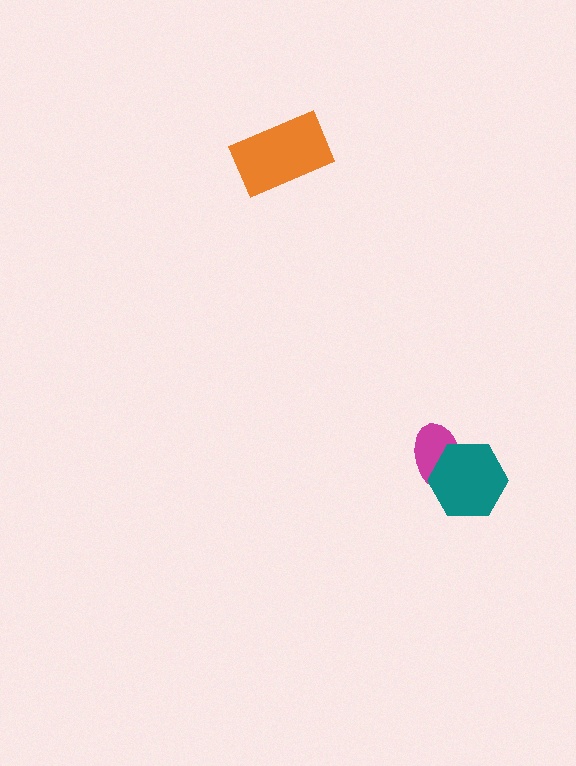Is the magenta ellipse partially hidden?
Yes, it is partially covered by another shape.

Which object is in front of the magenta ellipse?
The teal hexagon is in front of the magenta ellipse.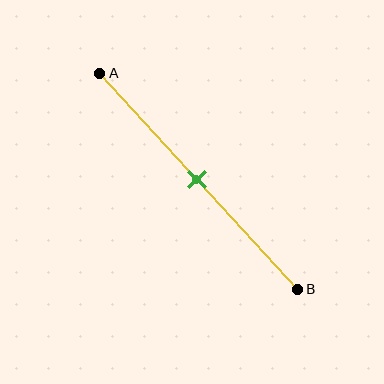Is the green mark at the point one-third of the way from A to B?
No, the mark is at about 50% from A, not at the 33% one-third point.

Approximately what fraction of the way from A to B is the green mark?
The green mark is approximately 50% of the way from A to B.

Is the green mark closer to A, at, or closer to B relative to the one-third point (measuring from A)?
The green mark is closer to point B than the one-third point of segment AB.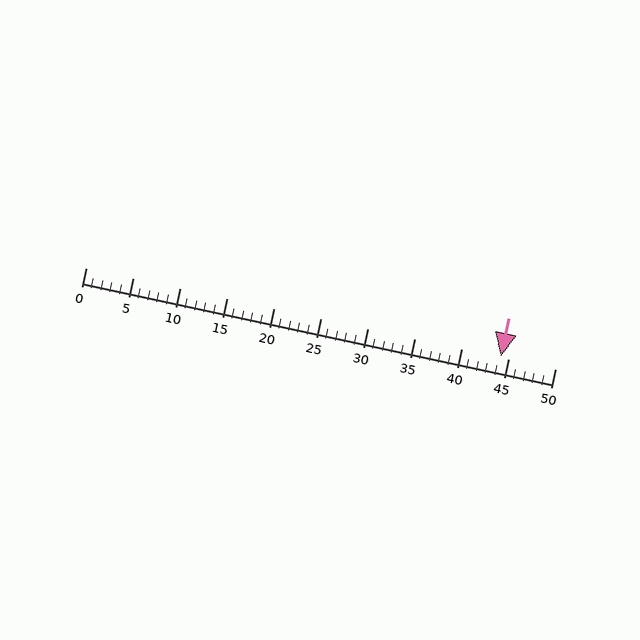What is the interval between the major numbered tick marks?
The major tick marks are spaced 5 units apart.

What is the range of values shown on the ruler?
The ruler shows values from 0 to 50.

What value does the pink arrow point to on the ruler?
The pink arrow points to approximately 44.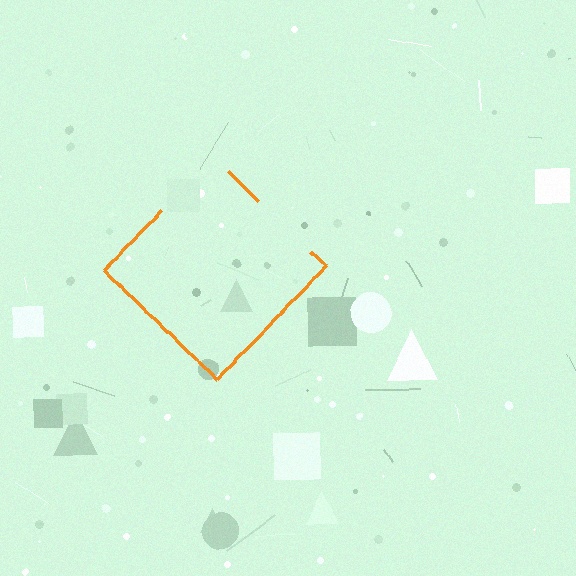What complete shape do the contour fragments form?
The contour fragments form a diamond.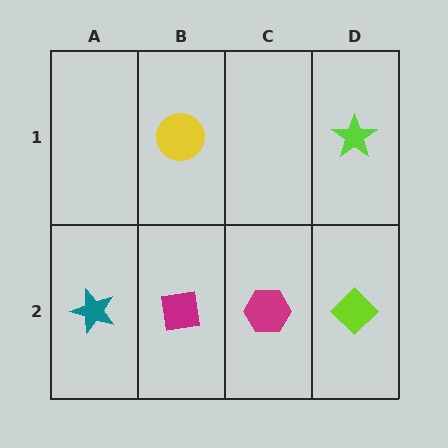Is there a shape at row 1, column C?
No, that cell is empty.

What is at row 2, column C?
A magenta hexagon.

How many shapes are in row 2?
4 shapes.